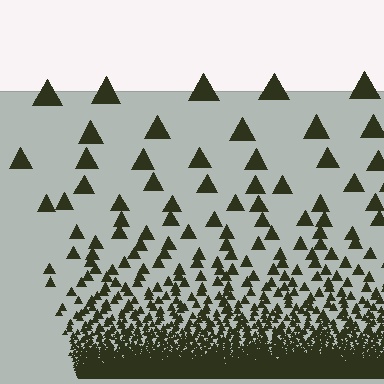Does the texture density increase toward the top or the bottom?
Density increases toward the bottom.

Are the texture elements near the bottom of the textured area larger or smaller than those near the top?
Smaller. The gradient is inverted — elements near the bottom are smaller and denser.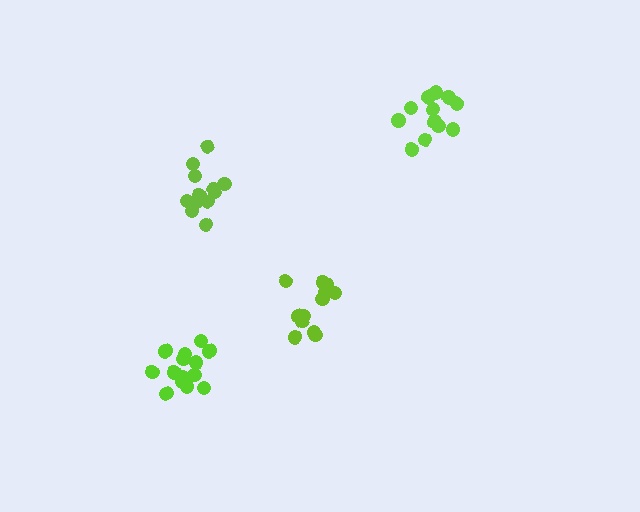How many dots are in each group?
Group 1: 12 dots, Group 2: 16 dots, Group 3: 12 dots, Group 4: 12 dots (52 total).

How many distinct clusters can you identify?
There are 4 distinct clusters.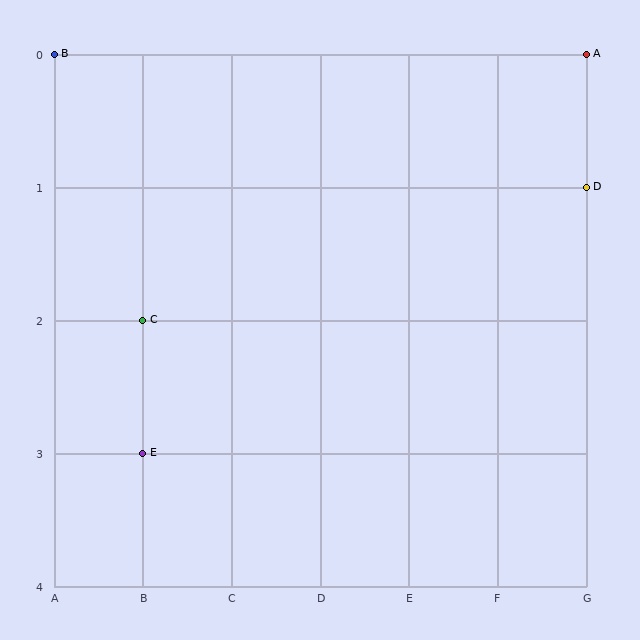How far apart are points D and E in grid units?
Points D and E are 5 columns and 2 rows apart (about 5.4 grid units diagonally).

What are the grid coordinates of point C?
Point C is at grid coordinates (B, 2).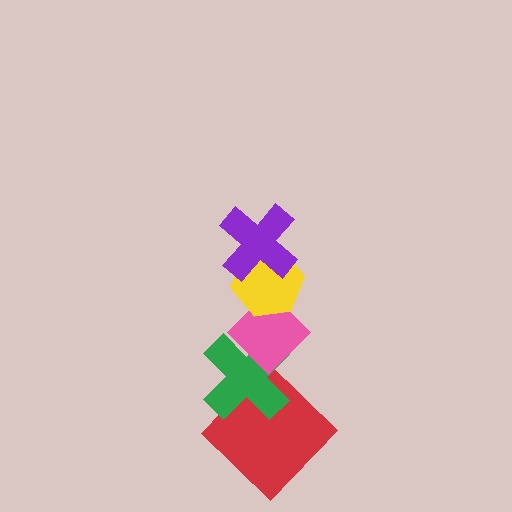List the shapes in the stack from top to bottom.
From top to bottom: the purple cross, the yellow hexagon, the pink diamond, the green cross, the red diamond.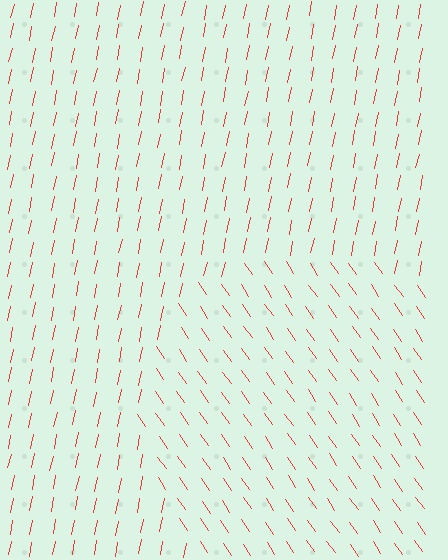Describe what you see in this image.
The image is filled with small red line segments. A circle region in the image has lines oriented differently from the surrounding lines, creating a visible texture boundary.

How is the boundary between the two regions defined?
The boundary is defined purely by a change in line orientation (approximately 45 degrees difference). All lines are the same color and thickness.